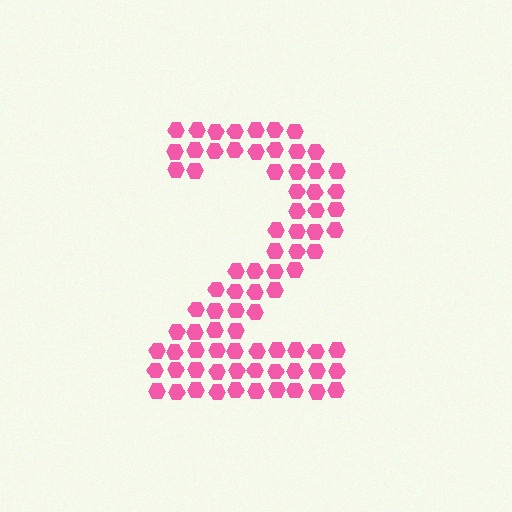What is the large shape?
The large shape is the digit 2.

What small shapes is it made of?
It is made of small hexagons.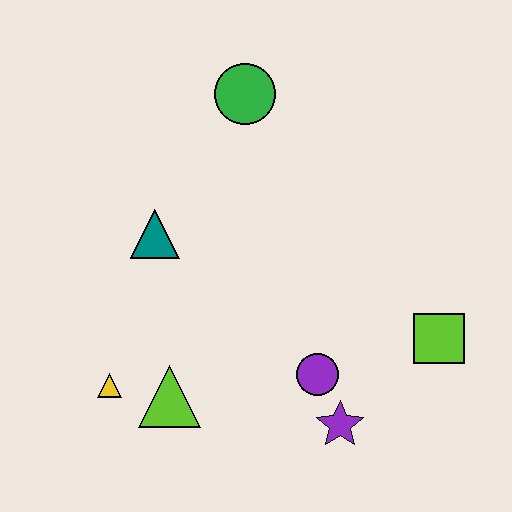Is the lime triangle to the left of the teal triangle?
No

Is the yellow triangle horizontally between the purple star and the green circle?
No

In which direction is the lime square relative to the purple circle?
The lime square is to the right of the purple circle.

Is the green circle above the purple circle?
Yes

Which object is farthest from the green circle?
The purple star is farthest from the green circle.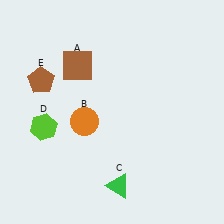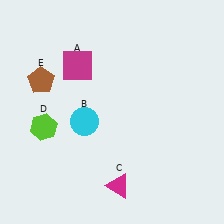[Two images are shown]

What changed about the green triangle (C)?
In Image 1, C is green. In Image 2, it changed to magenta.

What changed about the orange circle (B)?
In Image 1, B is orange. In Image 2, it changed to cyan.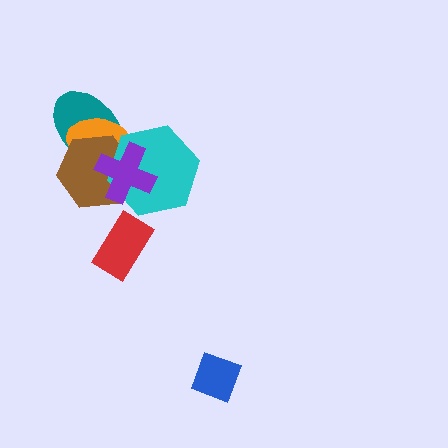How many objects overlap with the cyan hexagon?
4 objects overlap with the cyan hexagon.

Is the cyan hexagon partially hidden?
Yes, it is partially covered by another shape.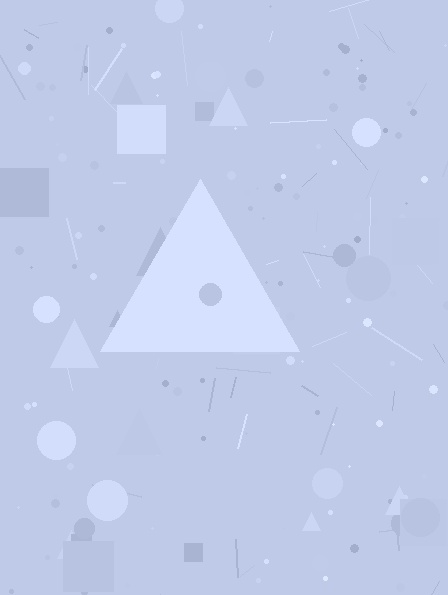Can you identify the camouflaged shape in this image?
The camouflaged shape is a triangle.